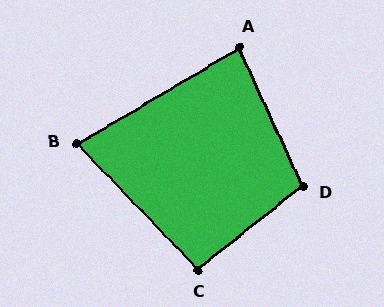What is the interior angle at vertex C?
Approximately 96 degrees (obtuse).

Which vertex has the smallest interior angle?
B, at approximately 77 degrees.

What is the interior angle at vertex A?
Approximately 84 degrees (acute).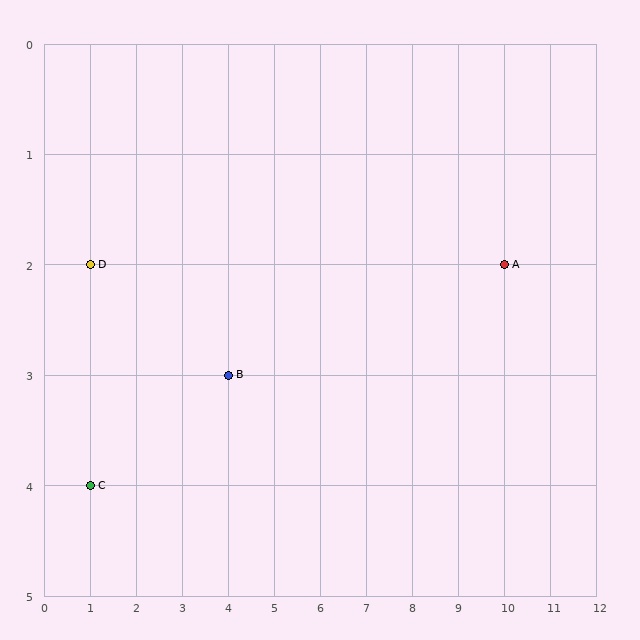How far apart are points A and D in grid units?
Points A and D are 9 columns apart.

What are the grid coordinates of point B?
Point B is at grid coordinates (4, 3).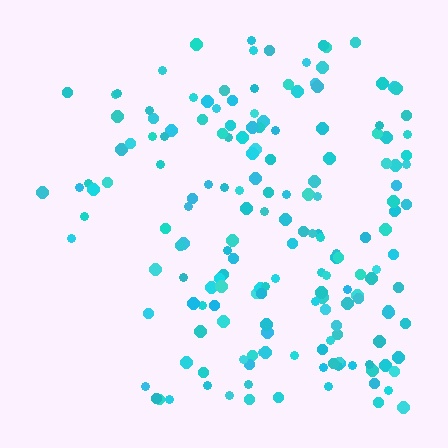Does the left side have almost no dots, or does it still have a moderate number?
Still a moderate number, just noticeably fewer than the right.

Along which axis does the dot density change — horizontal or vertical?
Horizontal.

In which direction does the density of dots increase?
From left to right, with the right side densest.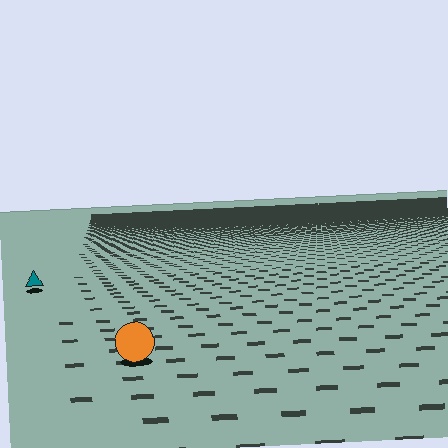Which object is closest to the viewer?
The orange circle is closest. The texture marks near it are larger and more spread out.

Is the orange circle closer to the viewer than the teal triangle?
Yes. The orange circle is closer — you can tell from the texture gradient: the ground texture is coarser near it.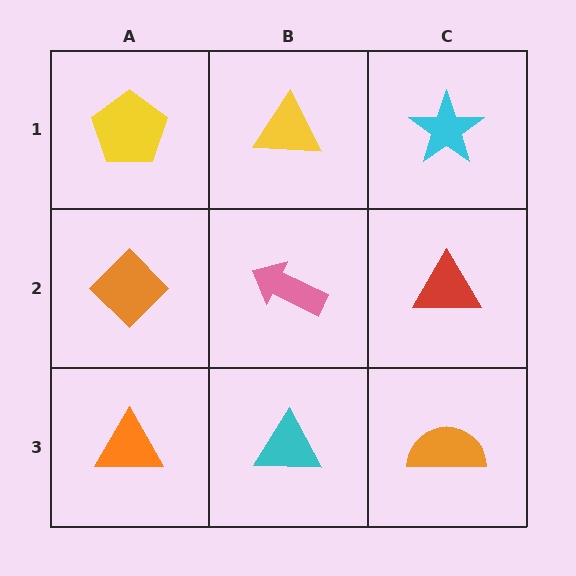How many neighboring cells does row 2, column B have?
4.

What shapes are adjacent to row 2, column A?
A yellow pentagon (row 1, column A), an orange triangle (row 3, column A), a pink arrow (row 2, column B).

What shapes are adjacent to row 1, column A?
An orange diamond (row 2, column A), a yellow triangle (row 1, column B).